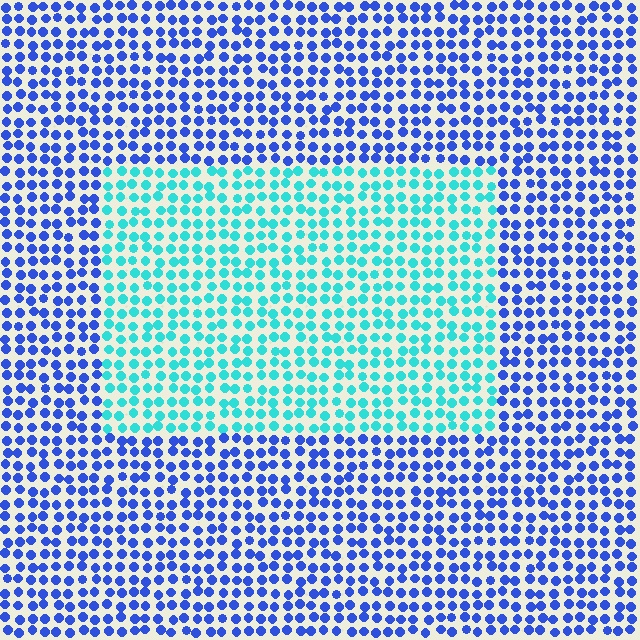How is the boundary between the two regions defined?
The boundary is defined purely by a slight shift in hue (about 51 degrees). Spacing, size, and orientation are identical on both sides.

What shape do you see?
I see a rectangle.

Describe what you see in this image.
The image is filled with small blue elements in a uniform arrangement. A rectangle-shaped region is visible where the elements are tinted to a slightly different hue, forming a subtle color boundary.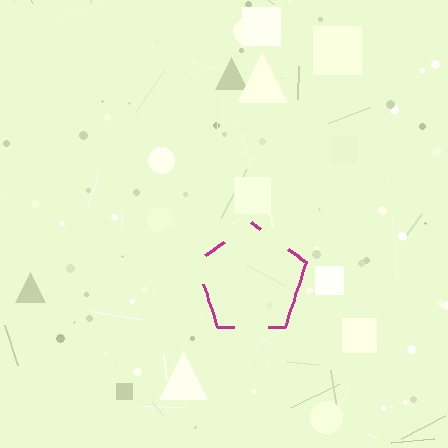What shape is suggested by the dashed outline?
The dashed outline suggests a pentagon.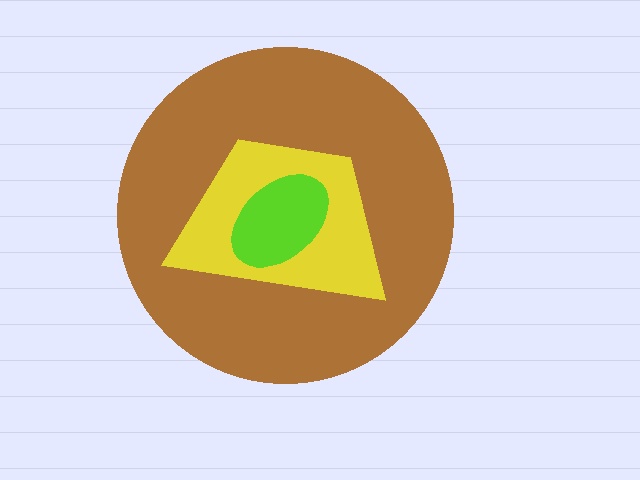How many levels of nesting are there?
3.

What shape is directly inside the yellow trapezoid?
The lime ellipse.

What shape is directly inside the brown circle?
The yellow trapezoid.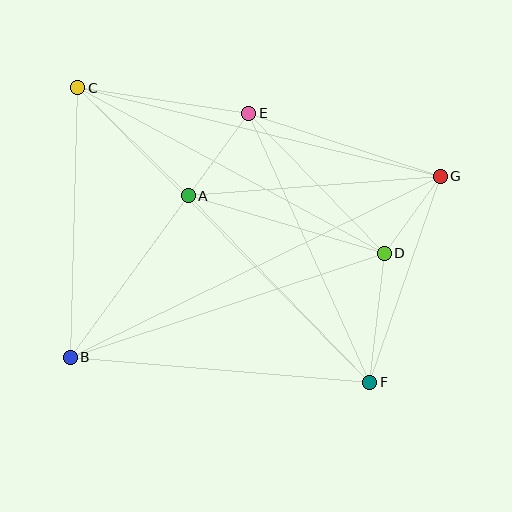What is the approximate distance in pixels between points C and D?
The distance between C and D is approximately 348 pixels.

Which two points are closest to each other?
Points D and G are closest to each other.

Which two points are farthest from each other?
Points C and F are farthest from each other.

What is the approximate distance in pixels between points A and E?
The distance between A and E is approximately 102 pixels.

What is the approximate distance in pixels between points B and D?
The distance between B and D is approximately 331 pixels.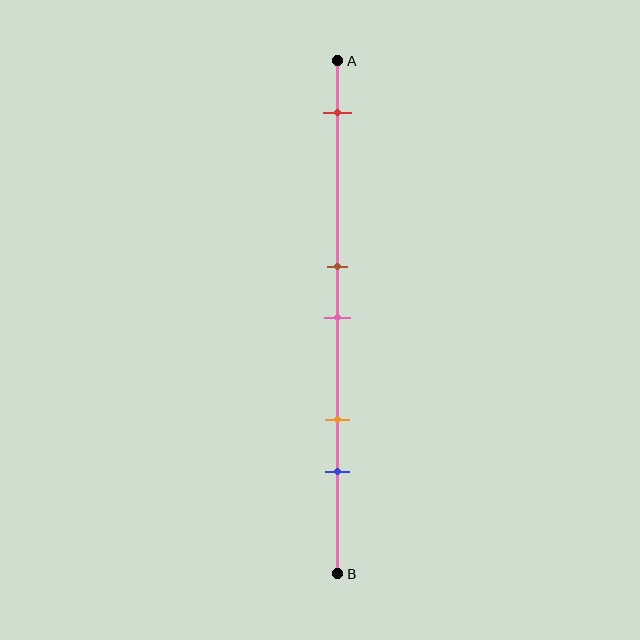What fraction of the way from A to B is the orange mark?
The orange mark is approximately 70% (0.7) of the way from A to B.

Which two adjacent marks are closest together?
The brown and pink marks are the closest adjacent pair.